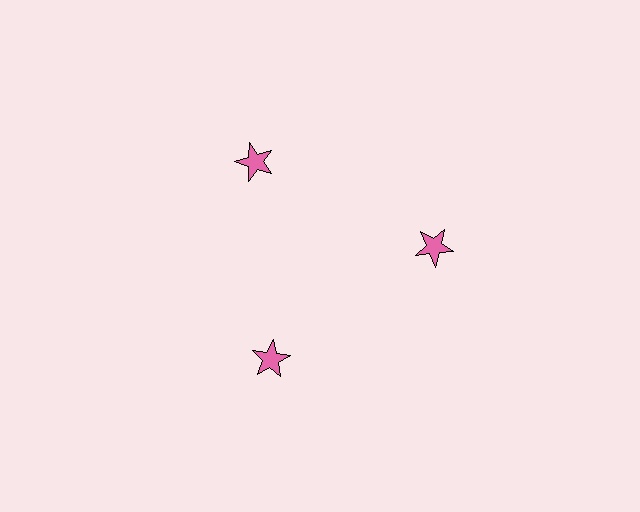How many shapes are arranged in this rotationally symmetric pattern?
There are 3 shapes, arranged in 3 groups of 1.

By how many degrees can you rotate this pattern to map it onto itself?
The pattern maps onto itself every 120 degrees of rotation.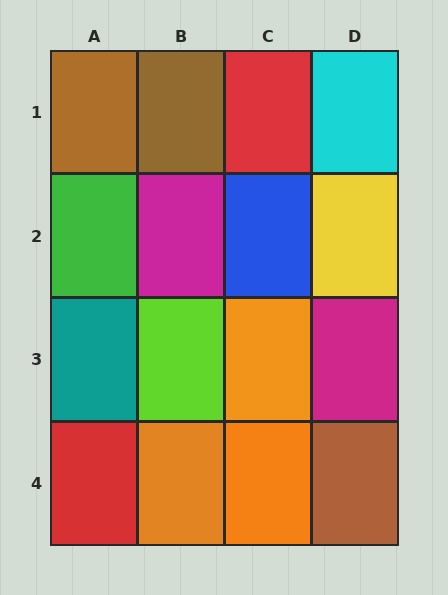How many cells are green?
1 cell is green.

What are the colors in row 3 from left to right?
Teal, lime, orange, magenta.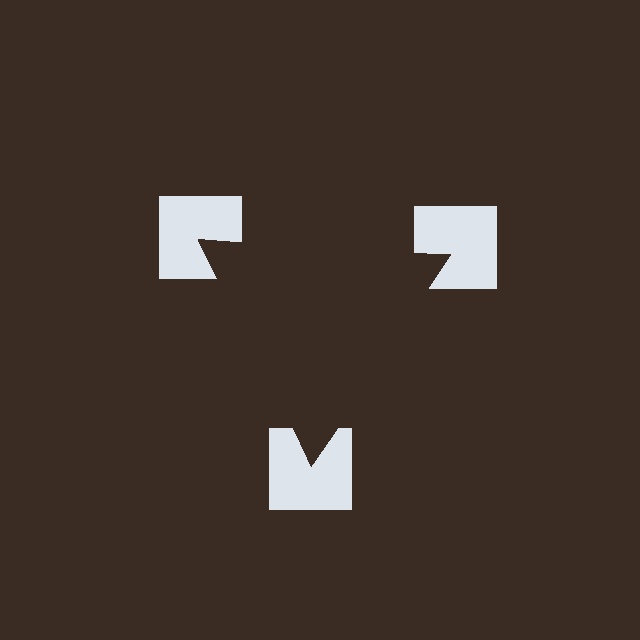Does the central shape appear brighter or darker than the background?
It typically appears slightly darker than the background, even though no actual brightness change is drawn.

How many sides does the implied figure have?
3 sides.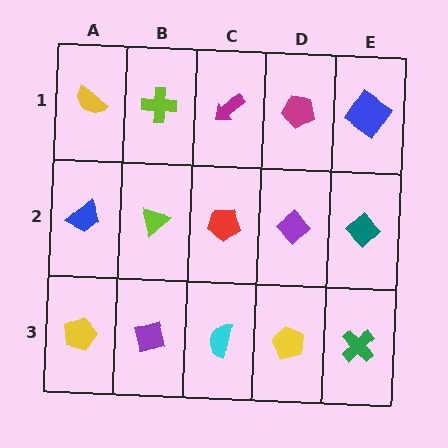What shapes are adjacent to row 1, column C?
A red pentagon (row 2, column C), a lime cross (row 1, column B), a magenta pentagon (row 1, column D).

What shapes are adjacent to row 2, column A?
A yellow semicircle (row 1, column A), a yellow pentagon (row 3, column A), a lime triangle (row 2, column B).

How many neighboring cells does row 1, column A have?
2.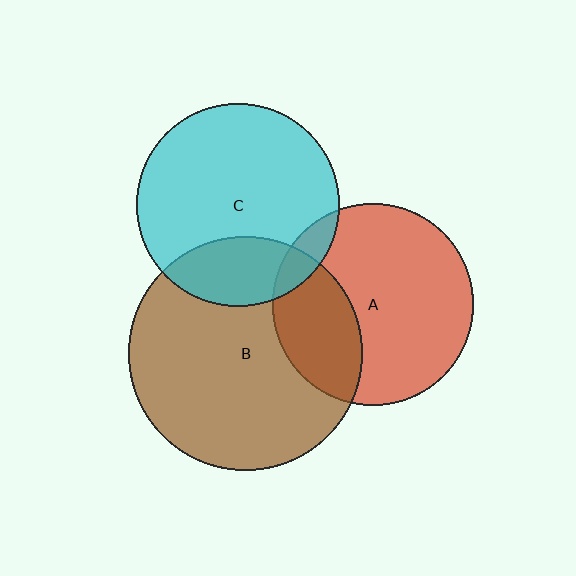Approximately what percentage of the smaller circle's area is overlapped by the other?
Approximately 30%.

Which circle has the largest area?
Circle B (brown).